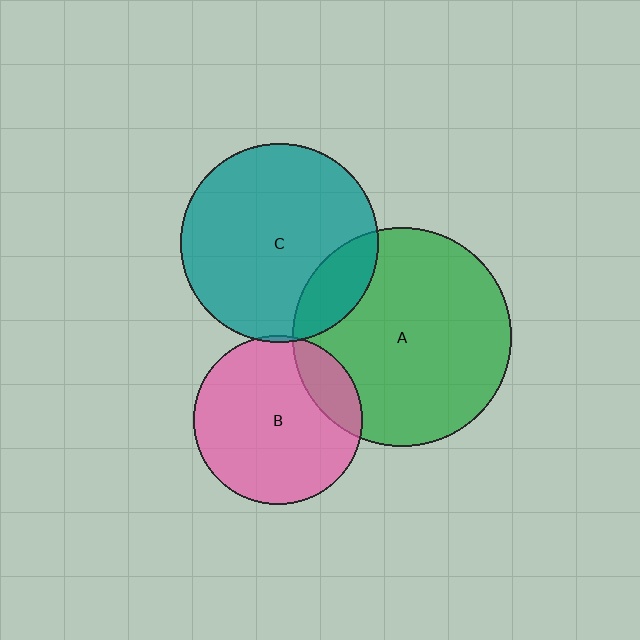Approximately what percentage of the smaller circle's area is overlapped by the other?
Approximately 15%.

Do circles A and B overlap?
Yes.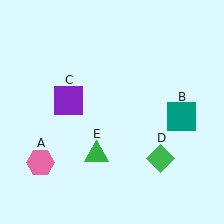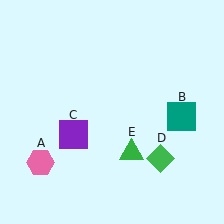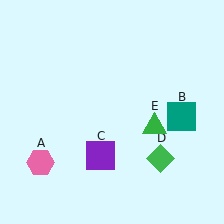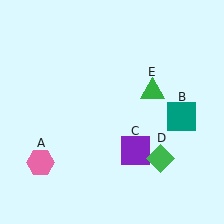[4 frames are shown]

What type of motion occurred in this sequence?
The purple square (object C), green triangle (object E) rotated counterclockwise around the center of the scene.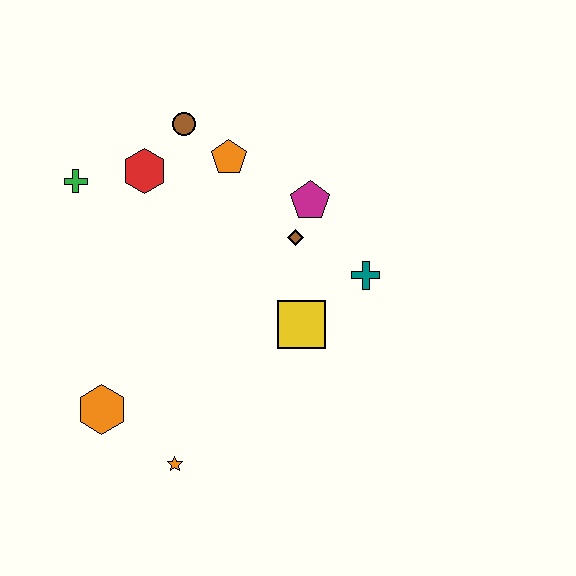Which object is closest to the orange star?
The orange hexagon is closest to the orange star.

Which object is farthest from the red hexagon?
The orange star is farthest from the red hexagon.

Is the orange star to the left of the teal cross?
Yes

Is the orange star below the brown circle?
Yes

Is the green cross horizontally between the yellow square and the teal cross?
No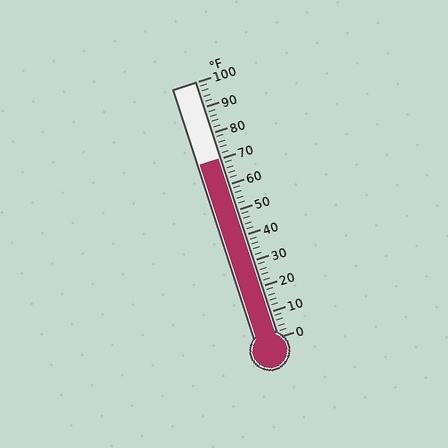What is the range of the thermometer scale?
The thermometer scale ranges from 0°F to 100°F.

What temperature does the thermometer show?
The thermometer shows approximately 70°F.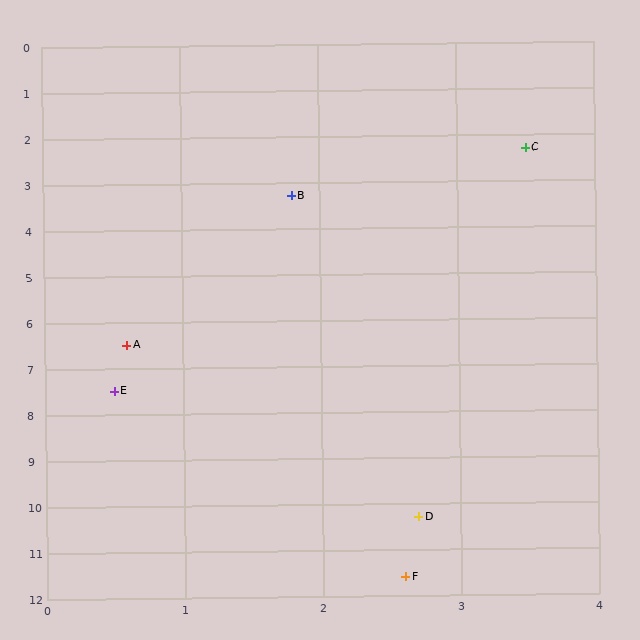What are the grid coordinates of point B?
Point B is at approximately (1.8, 3.3).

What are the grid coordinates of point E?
Point E is at approximately (0.5, 7.5).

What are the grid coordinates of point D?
Point D is at approximately (2.7, 10.3).